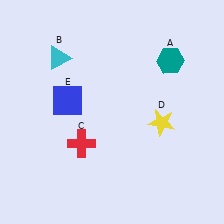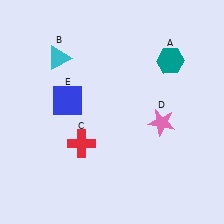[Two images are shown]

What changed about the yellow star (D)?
In Image 1, D is yellow. In Image 2, it changed to pink.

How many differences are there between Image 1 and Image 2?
There is 1 difference between the two images.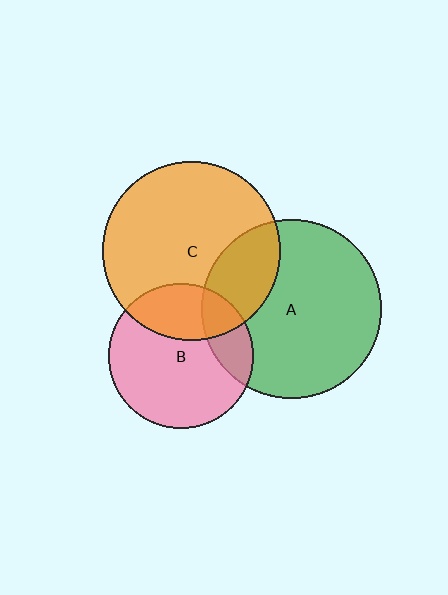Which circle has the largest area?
Circle A (green).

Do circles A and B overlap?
Yes.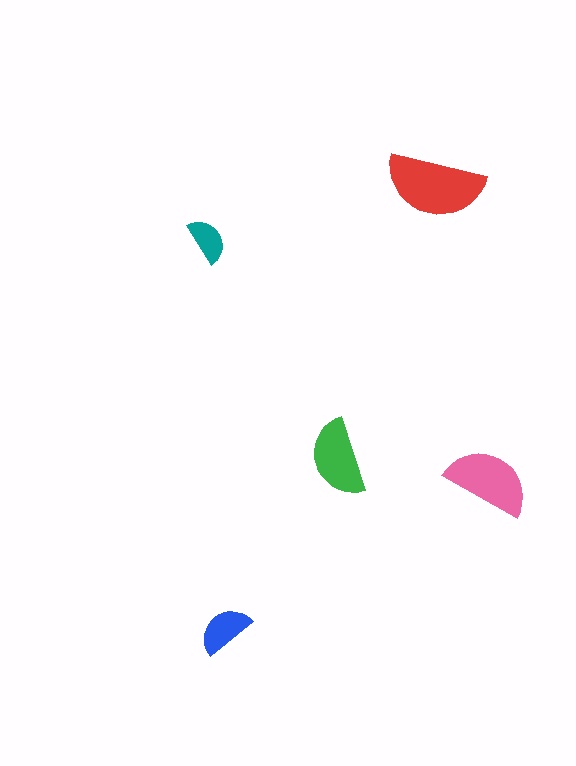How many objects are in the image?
There are 5 objects in the image.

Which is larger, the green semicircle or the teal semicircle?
The green one.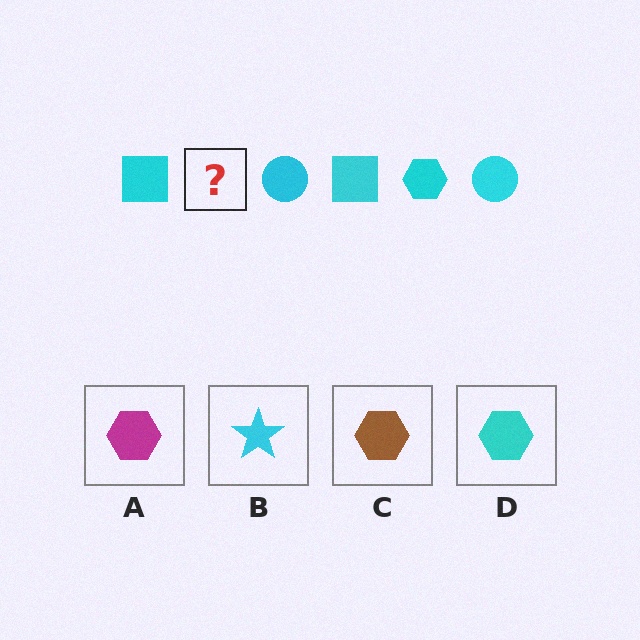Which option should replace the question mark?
Option D.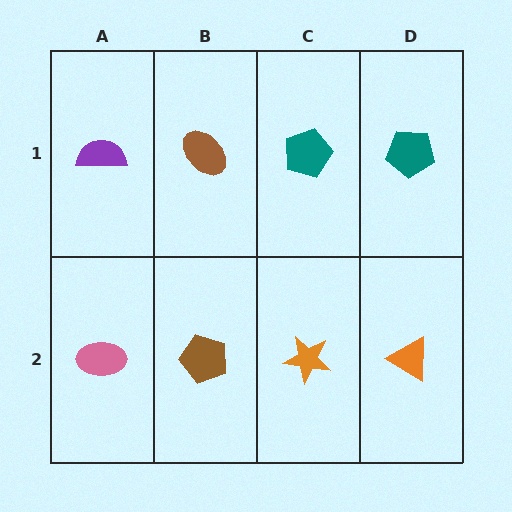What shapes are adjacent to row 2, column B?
A brown ellipse (row 1, column B), a pink ellipse (row 2, column A), an orange star (row 2, column C).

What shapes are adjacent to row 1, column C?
An orange star (row 2, column C), a brown ellipse (row 1, column B), a teal pentagon (row 1, column D).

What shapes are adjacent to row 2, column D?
A teal pentagon (row 1, column D), an orange star (row 2, column C).